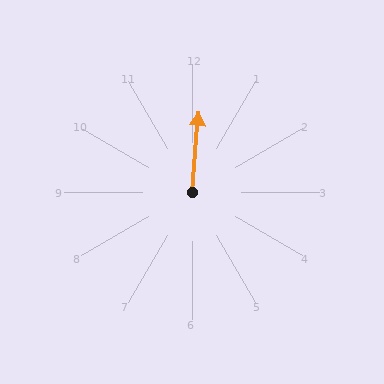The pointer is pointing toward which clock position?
Roughly 12 o'clock.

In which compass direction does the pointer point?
North.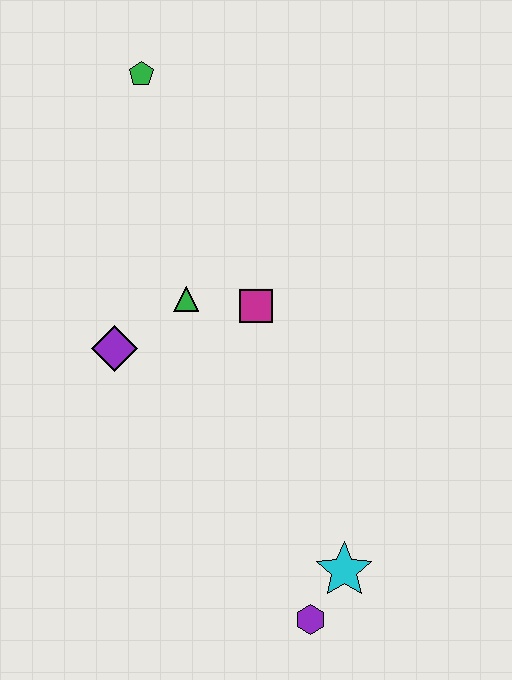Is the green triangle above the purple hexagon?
Yes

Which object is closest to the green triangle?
The magenta square is closest to the green triangle.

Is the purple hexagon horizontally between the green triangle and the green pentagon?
No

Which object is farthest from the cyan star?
The green pentagon is farthest from the cyan star.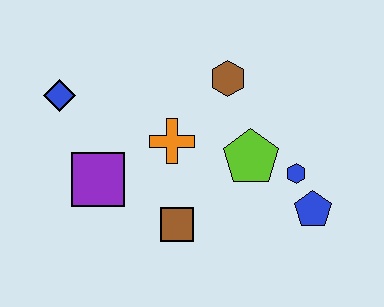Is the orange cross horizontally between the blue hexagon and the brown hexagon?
No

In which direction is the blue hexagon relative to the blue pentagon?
The blue hexagon is above the blue pentagon.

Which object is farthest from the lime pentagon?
The blue diamond is farthest from the lime pentagon.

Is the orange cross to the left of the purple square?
No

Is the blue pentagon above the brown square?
Yes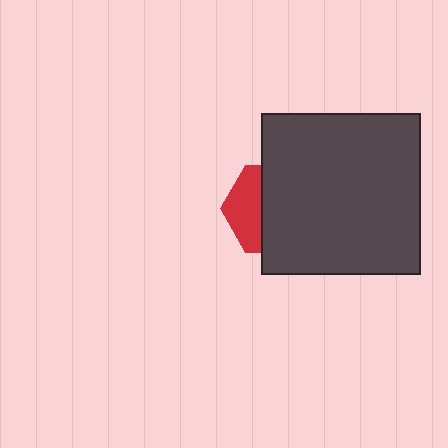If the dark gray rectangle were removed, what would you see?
You would see the complete red hexagon.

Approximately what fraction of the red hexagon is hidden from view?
Roughly 62% of the red hexagon is hidden behind the dark gray rectangle.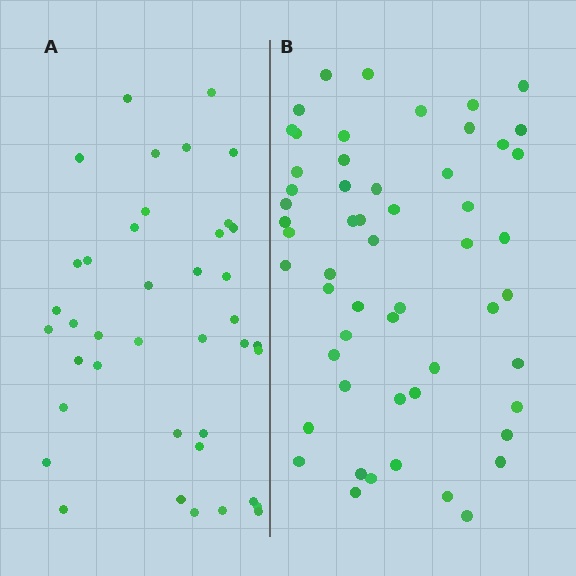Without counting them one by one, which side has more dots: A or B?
Region B (the right region) has more dots.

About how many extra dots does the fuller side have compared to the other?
Region B has approximately 15 more dots than region A.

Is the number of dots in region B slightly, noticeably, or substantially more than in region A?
Region B has noticeably more, but not dramatically so. The ratio is roughly 1.4 to 1.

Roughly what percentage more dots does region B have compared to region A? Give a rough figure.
About 40% more.